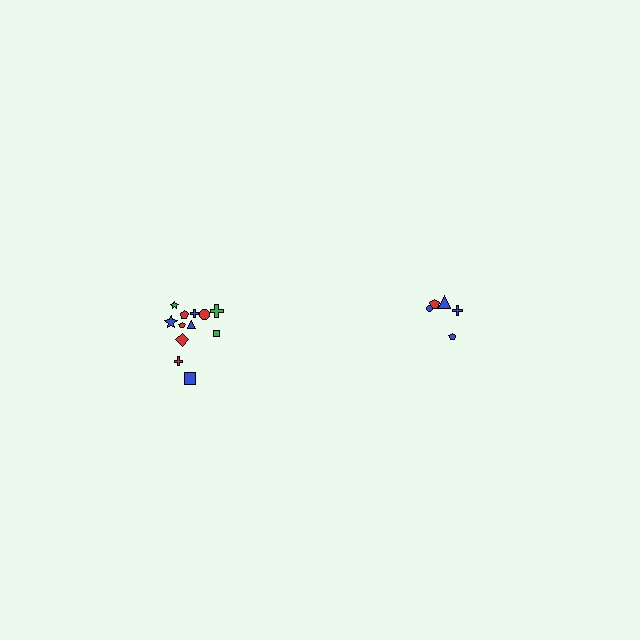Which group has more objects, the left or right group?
The left group.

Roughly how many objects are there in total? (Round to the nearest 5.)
Roughly 15 objects in total.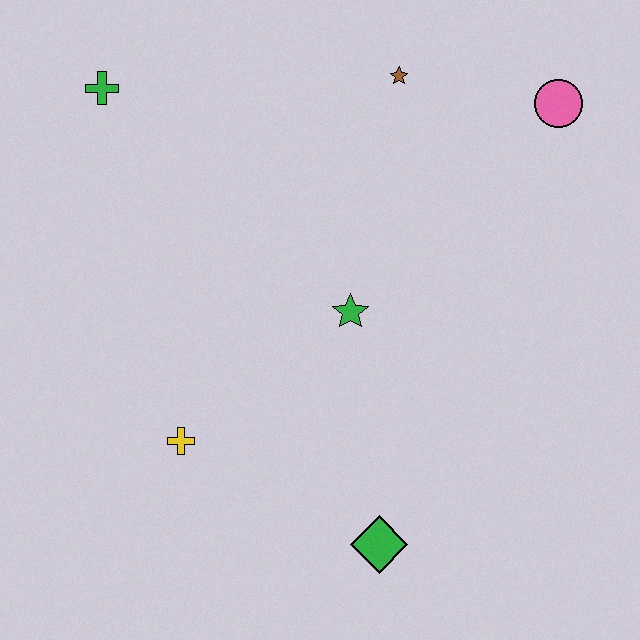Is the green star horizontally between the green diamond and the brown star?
No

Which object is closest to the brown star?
The pink circle is closest to the brown star.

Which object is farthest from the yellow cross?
The pink circle is farthest from the yellow cross.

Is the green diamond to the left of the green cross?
No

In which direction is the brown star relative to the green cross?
The brown star is to the right of the green cross.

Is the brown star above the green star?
Yes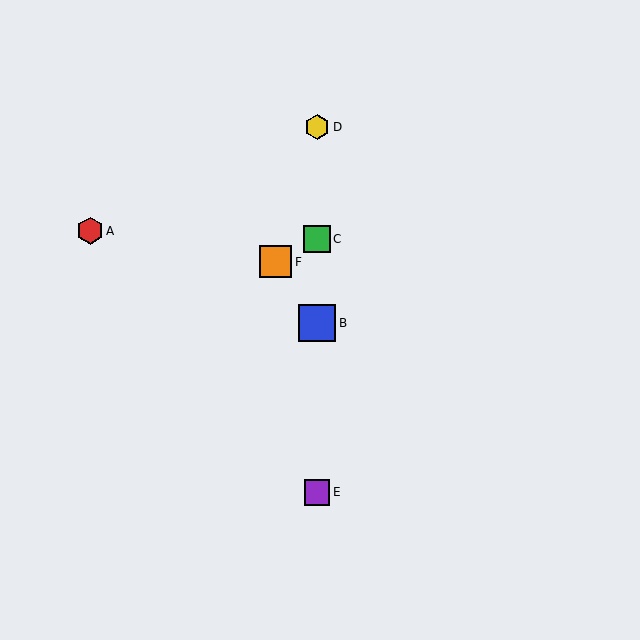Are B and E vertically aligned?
Yes, both are at x≈317.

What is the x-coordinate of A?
Object A is at x≈90.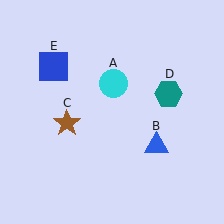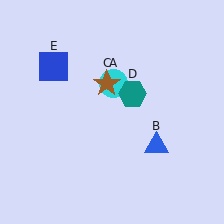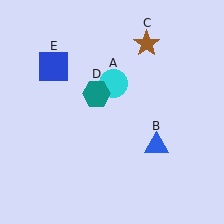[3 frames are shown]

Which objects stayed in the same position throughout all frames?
Cyan circle (object A) and blue triangle (object B) and blue square (object E) remained stationary.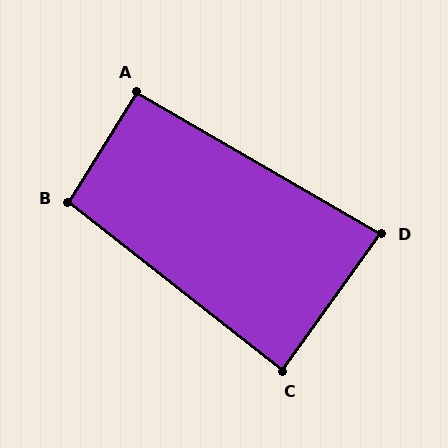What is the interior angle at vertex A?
Approximately 92 degrees (approximately right).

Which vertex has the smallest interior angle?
D, at approximately 84 degrees.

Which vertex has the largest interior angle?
B, at approximately 96 degrees.